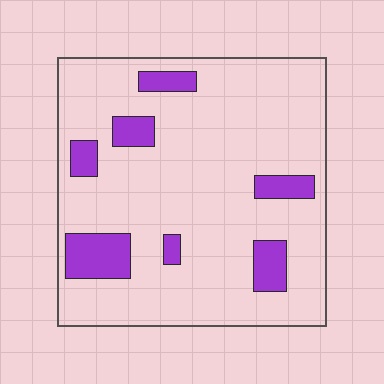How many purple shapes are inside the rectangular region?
7.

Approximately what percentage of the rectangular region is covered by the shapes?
Approximately 15%.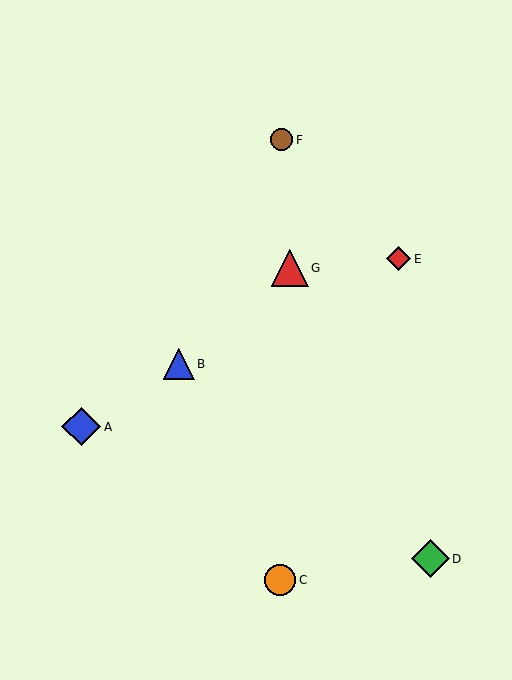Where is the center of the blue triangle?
The center of the blue triangle is at (179, 364).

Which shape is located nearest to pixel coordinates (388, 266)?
The red diamond (labeled E) at (398, 259) is nearest to that location.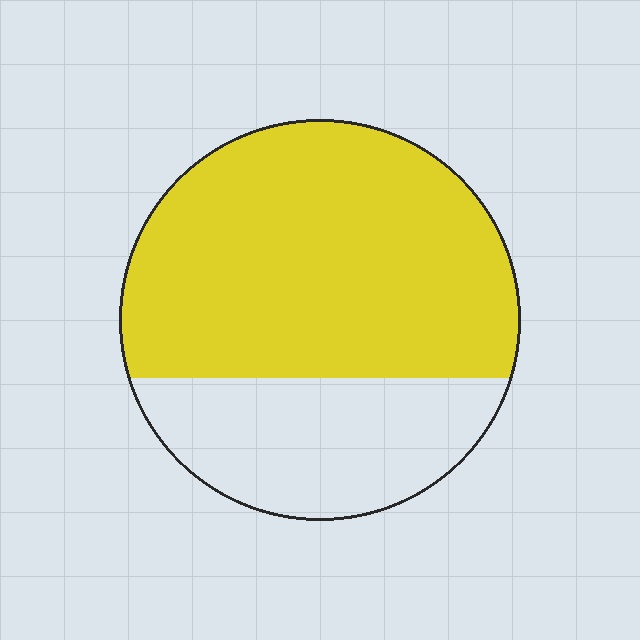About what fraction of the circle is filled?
About two thirds (2/3).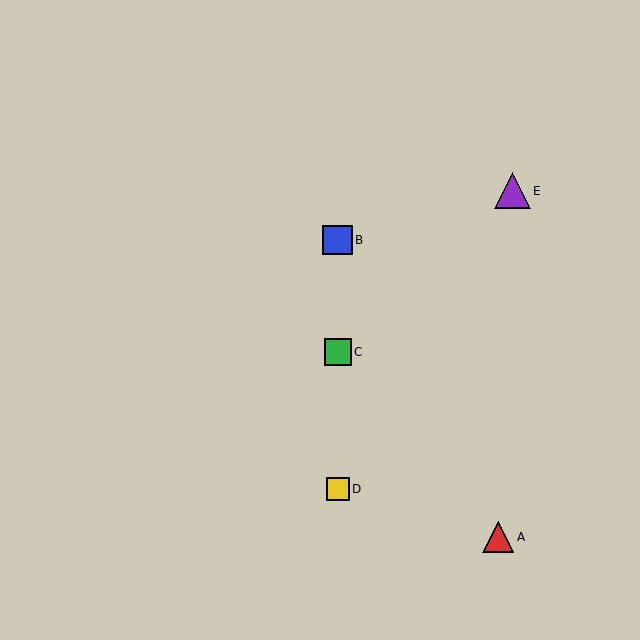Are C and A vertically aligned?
No, C is at x≈338 and A is at x≈498.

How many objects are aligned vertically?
3 objects (B, C, D) are aligned vertically.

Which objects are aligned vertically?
Objects B, C, D are aligned vertically.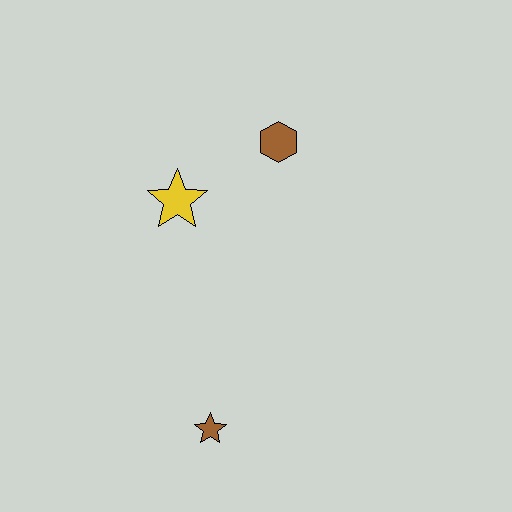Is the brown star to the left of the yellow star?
No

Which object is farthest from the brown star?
The brown hexagon is farthest from the brown star.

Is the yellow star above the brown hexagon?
No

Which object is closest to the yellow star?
The brown hexagon is closest to the yellow star.